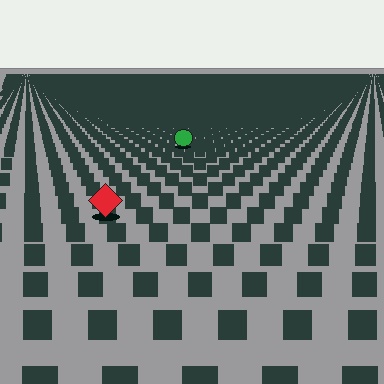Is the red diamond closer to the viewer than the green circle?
Yes. The red diamond is closer — you can tell from the texture gradient: the ground texture is coarser near it.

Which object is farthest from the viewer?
The green circle is farthest from the viewer. It appears smaller and the ground texture around it is denser.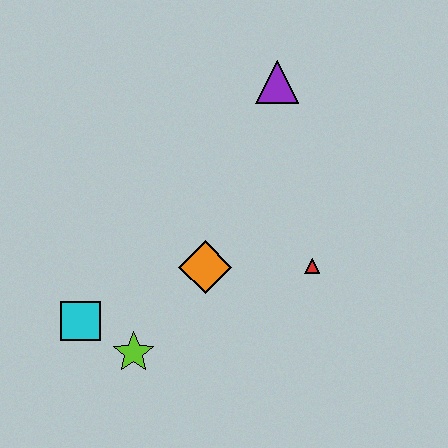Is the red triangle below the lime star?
No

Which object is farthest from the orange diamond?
The purple triangle is farthest from the orange diamond.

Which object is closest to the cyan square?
The lime star is closest to the cyan square.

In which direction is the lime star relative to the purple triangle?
The lime star is below the purple triangle.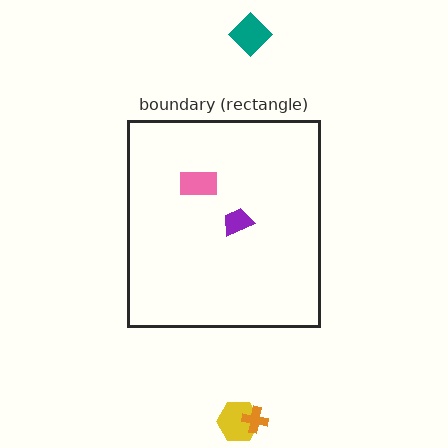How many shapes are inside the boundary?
2 inside, 3 outside.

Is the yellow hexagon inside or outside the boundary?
Outside.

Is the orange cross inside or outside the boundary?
Outside.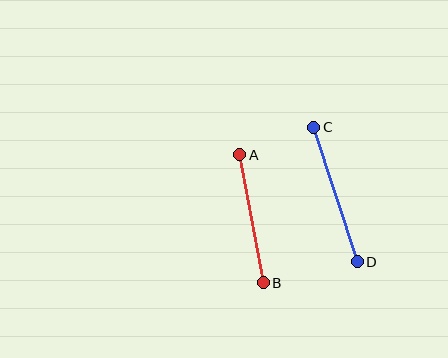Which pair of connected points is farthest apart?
Points C and D are farthest apart.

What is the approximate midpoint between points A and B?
The midpoint is at approximately (251, 219) pixels.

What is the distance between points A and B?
The distance is approximately 130 pixels.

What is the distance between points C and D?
The distance is approximately 141 pixels.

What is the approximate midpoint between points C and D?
The midpoint is at approximately (336, 194) pixels.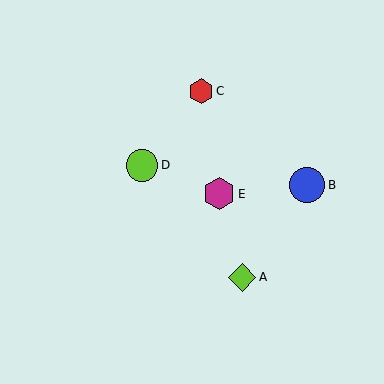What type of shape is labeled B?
Shape B is a blue circle.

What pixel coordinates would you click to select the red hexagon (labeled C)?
Click at (201, 91) to select the red hexagon C.